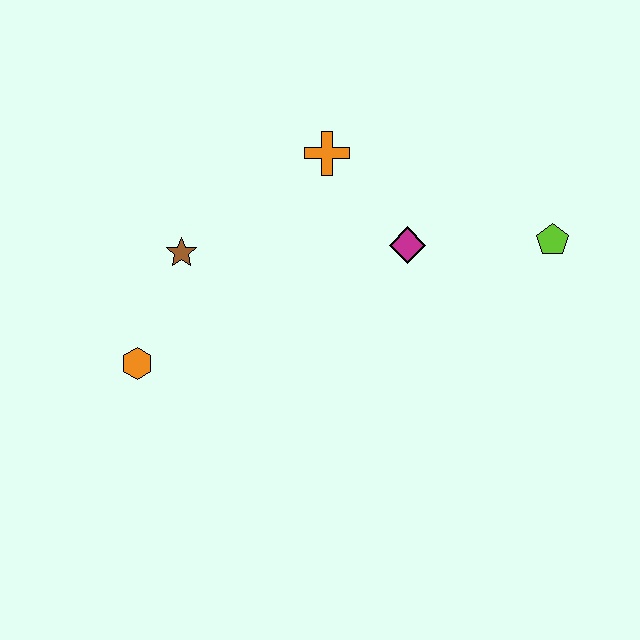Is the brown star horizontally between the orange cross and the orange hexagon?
Yes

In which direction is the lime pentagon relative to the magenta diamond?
The lime pentagon is to the right of the magenta diamond.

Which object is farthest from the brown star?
The lime pentagon is farthest from the brown star.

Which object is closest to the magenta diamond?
The orange cross is closest to the magenta diamond.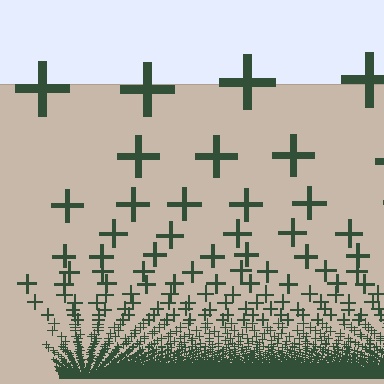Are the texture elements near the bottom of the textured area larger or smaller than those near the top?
Smaller. The gradient is inverted — elements near the bottom are smaller and denser.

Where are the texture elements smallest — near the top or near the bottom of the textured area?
Near the bottom.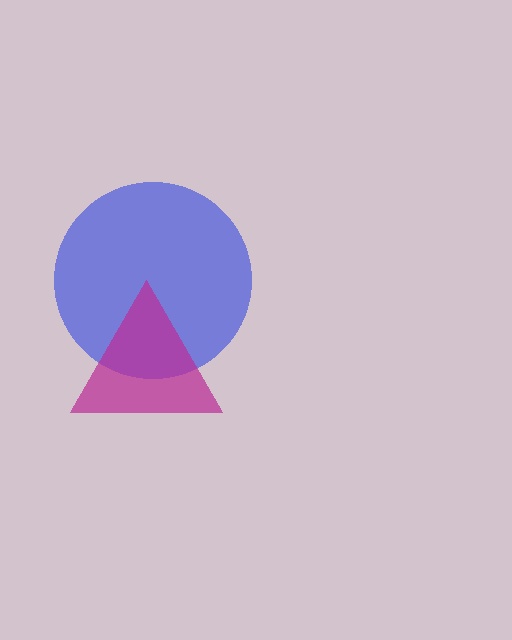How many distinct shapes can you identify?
There are 2 distinct shapes: a blue circle, a magenta triangle.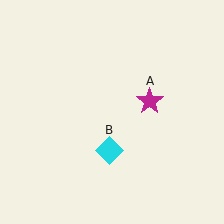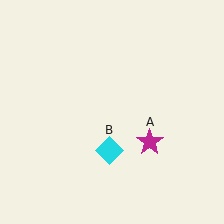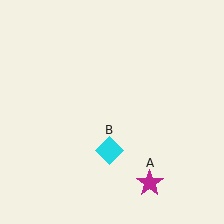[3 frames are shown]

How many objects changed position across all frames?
1 object changed position: magenta star (object A).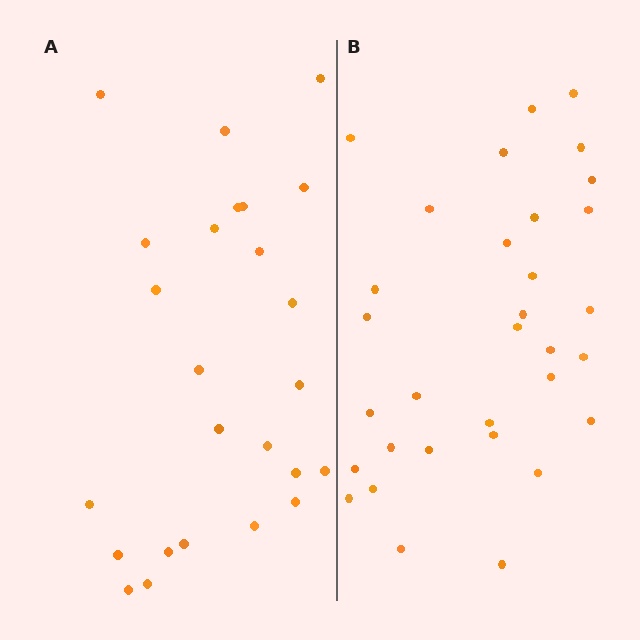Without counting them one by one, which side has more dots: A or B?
Region B (the right region) has more dots.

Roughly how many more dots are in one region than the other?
Region B has roughly 8 or so more dots than region A.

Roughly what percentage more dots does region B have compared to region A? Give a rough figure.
About 30% more.